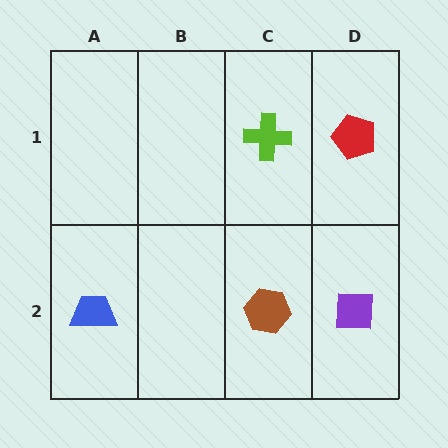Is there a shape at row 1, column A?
No, that cell is empty.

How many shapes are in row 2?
3 shapes.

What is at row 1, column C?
A lime cross.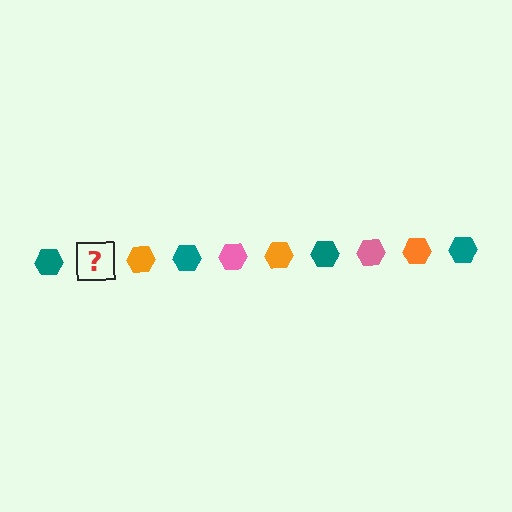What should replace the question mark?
The question mark should be replaced with a pink hexagon.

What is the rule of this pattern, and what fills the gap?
The rule is that the pattern cycles through teal, pink, orange hexagons. The gap should be filled with a pink hexagon.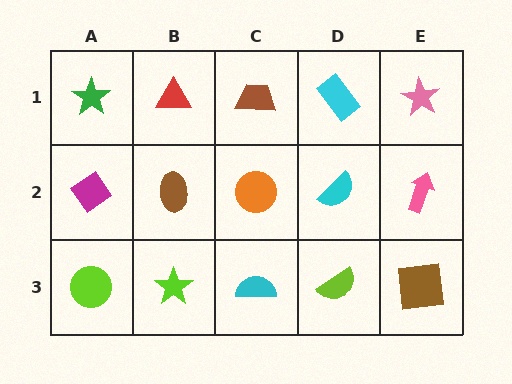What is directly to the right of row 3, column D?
A brown square.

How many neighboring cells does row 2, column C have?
4.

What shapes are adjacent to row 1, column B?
A brown ellipse (row 2, column B), a green star (row 1, column A), a brown trapezoid (row 1, column C).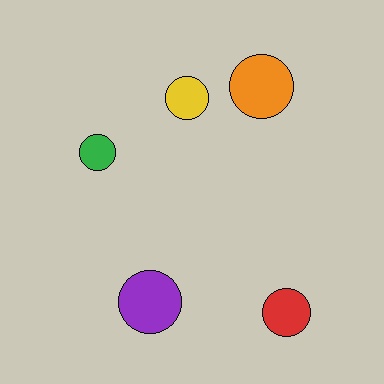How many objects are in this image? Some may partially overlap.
There are 5 objects.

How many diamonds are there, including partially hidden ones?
There are no diamonds.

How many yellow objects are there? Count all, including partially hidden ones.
There is 1 yellow object.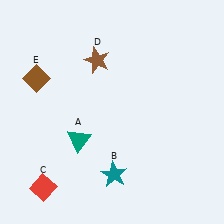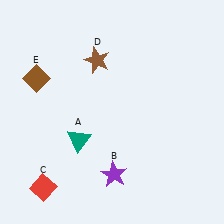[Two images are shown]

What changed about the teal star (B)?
In Image 1, B is teal. In Image 2, it changed to purple.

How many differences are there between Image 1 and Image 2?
There is 1 difference between the two images.